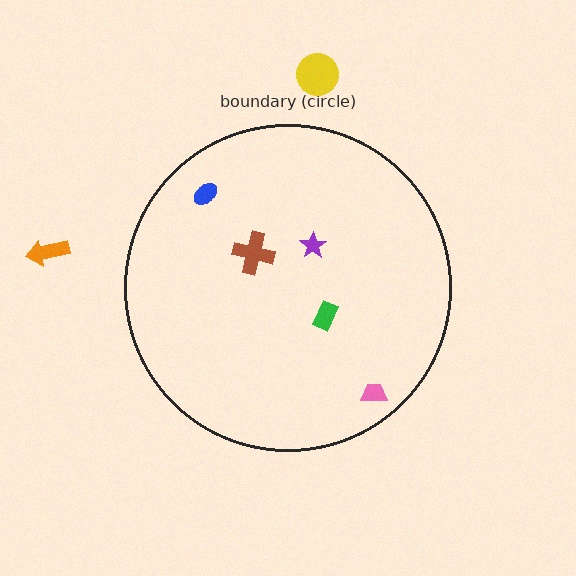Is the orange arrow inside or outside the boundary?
Outside.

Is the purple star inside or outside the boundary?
Inside.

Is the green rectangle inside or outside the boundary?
Inside.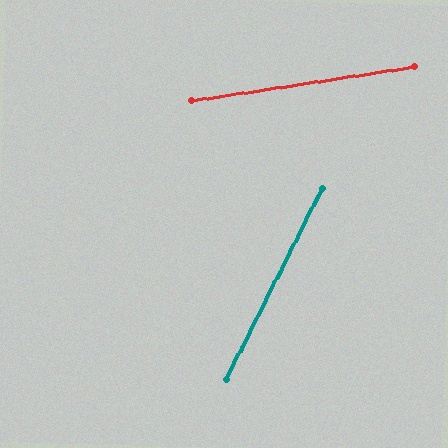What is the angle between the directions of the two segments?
Approximately 55 degrees.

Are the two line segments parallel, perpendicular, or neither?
Neither parallel nor perpendicular — they differ by about 55°.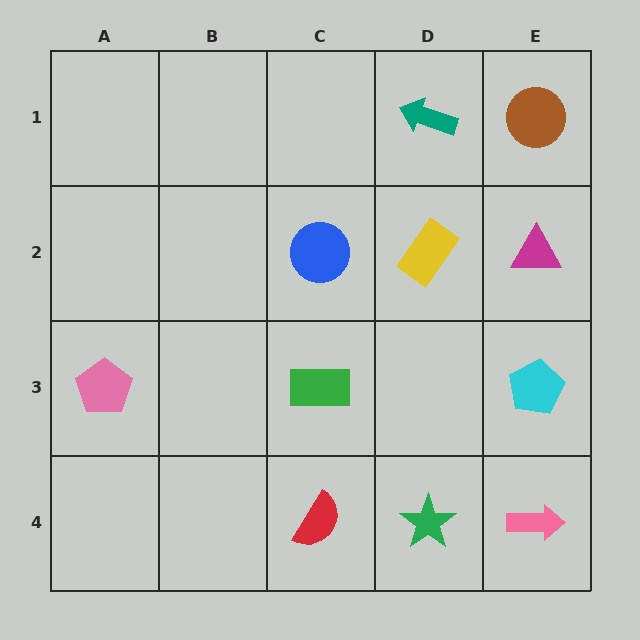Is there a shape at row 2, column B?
No, that cell is empty.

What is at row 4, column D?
A green star.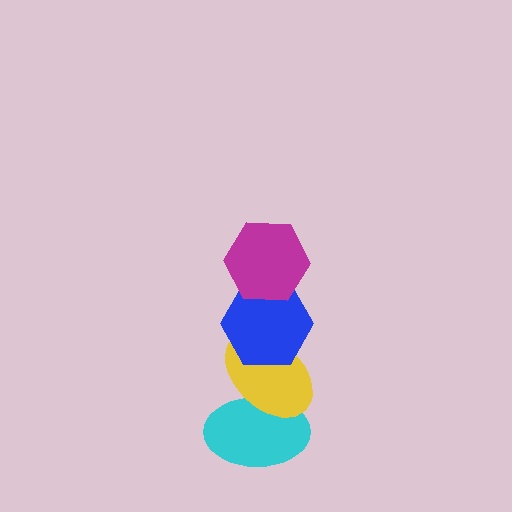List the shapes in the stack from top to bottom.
From top to bottom: the magenta hexagon, the blue hexagon, the yellow ellipse, the cyan ellipse.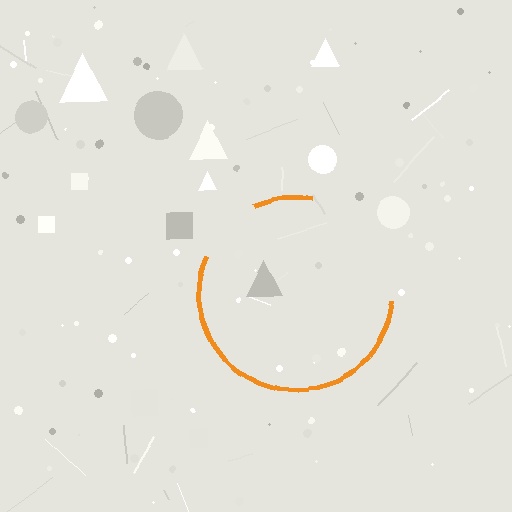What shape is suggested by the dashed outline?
The dashed outline suggests a circle.